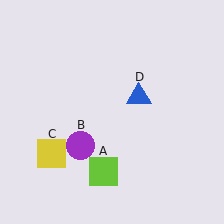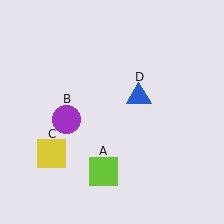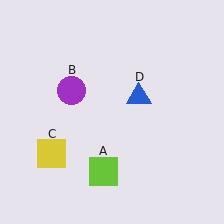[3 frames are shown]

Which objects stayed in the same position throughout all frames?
Lime square (object A) and yellow square (object C) and blue triangle (object D) remained stationary.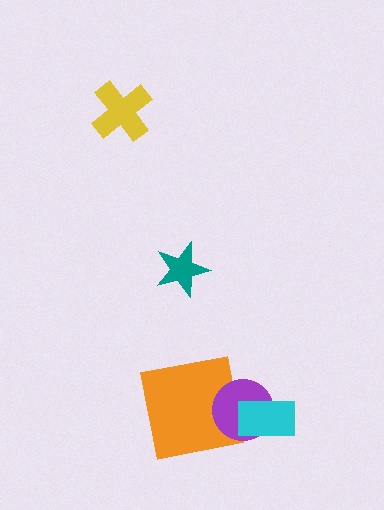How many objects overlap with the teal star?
0 objects overlap with the teal star.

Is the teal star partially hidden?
No, no other shape covers it.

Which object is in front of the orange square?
The purple circle is in front of the orange square.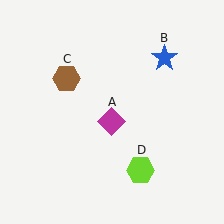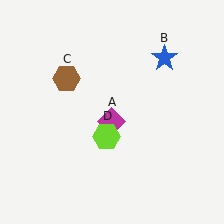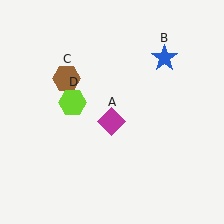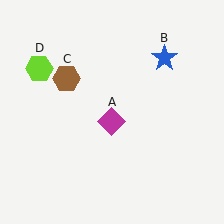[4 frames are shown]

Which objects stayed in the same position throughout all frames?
Magenta diamond (object A) and blue star (object B) and brown hexagon (object C) remained stationary.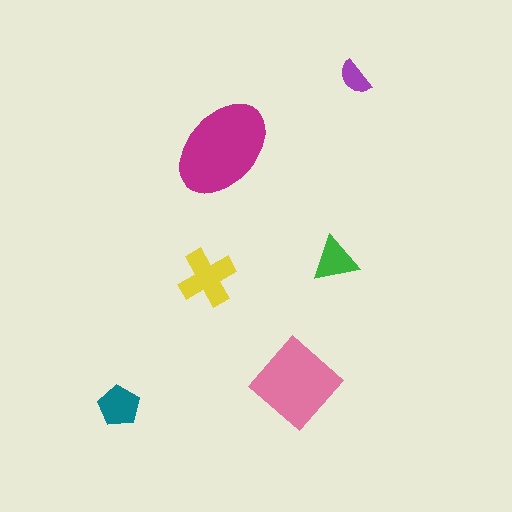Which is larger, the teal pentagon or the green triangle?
The teal pentagon.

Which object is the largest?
The magenta ellipse.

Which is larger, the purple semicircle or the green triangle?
The green triangle.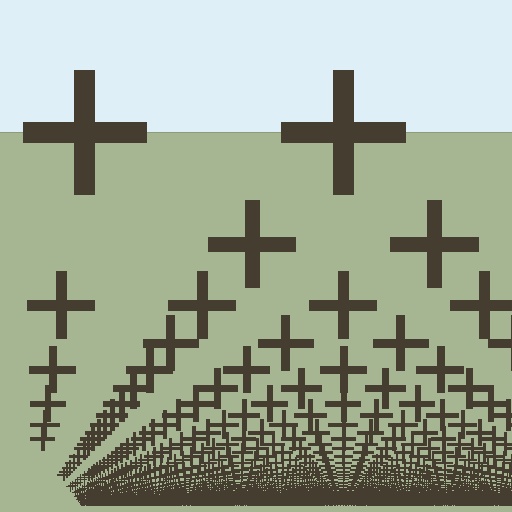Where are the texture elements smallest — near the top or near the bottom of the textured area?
Near the bottom.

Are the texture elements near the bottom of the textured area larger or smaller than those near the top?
Smaller. The gradient is inverted — elements near the bottom are smaller and denser.